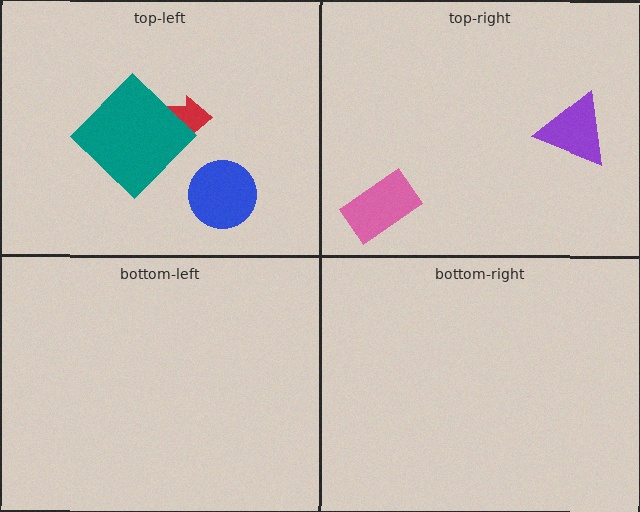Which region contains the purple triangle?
The top-right region.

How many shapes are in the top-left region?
3.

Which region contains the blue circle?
The top-left region.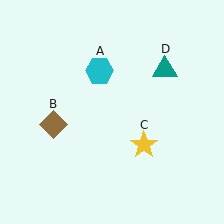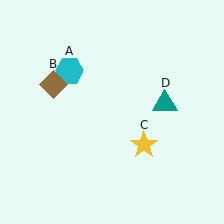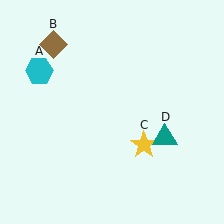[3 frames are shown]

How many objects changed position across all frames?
3 objects changed position: cyan hexagon (object A), brown diamond (object B), teal triangle (object D).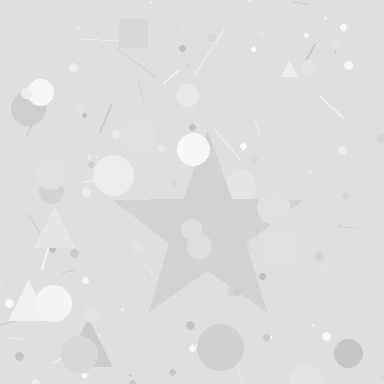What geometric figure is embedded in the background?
A star is embedded in the background.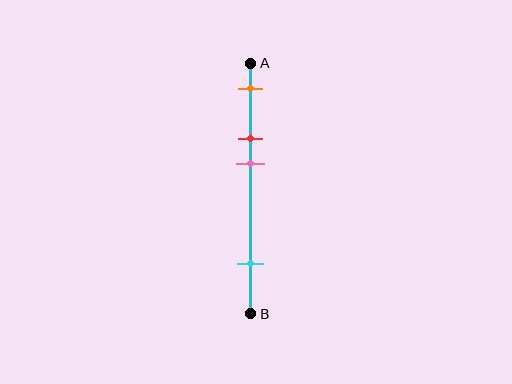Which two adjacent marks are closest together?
The red and pink marks are the closest adjacent pair.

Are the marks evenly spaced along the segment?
No, the marks are not evenly spaced.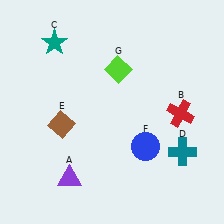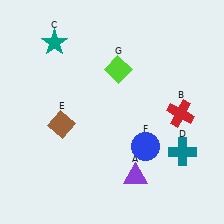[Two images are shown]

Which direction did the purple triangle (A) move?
The purple triangle (A) moved right.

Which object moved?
The purple triangle (A) moved right.